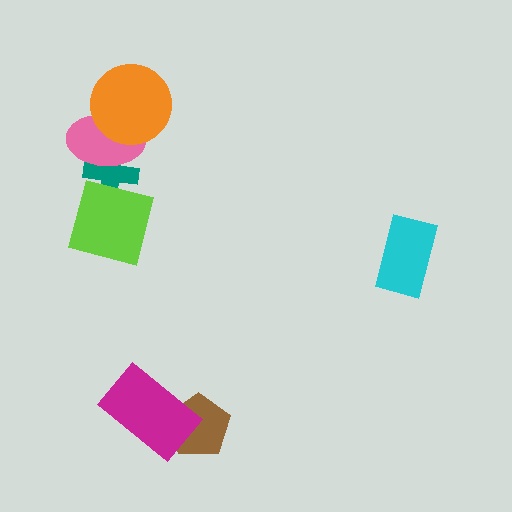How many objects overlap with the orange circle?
1 object overlaps with the orange circle.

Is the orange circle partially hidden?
No, no other shape covers it.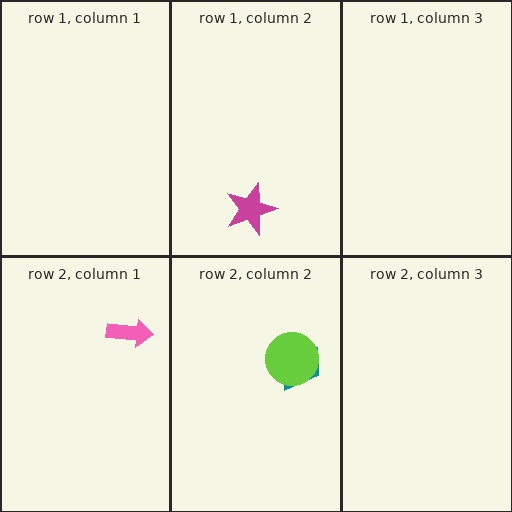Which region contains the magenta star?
The row 1, column 2 region.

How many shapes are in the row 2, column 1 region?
1.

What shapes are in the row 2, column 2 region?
The teal trapezoid, the lime circle.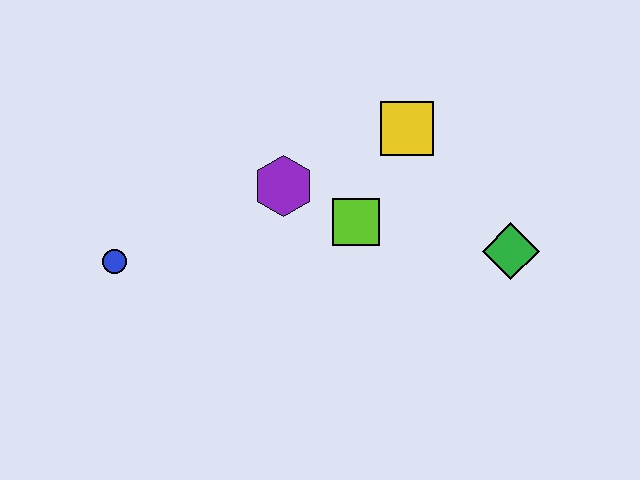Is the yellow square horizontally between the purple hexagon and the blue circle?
No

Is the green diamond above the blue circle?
Yes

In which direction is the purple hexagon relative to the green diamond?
The purple hexagon is to the left of the green diamond.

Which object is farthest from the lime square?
The blue circle is farthest from the lime square.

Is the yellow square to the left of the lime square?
No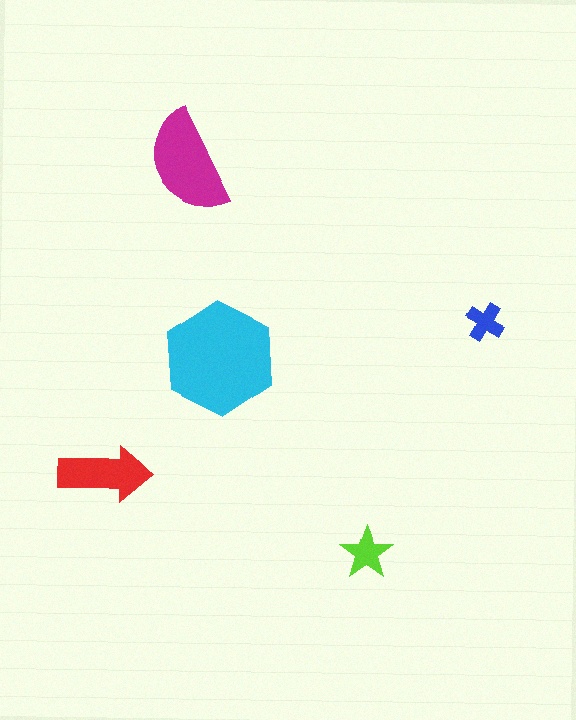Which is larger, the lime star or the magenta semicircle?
The magenta semicircle.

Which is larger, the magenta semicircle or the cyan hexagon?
The cyan hexagon.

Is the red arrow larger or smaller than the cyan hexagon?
Smaller.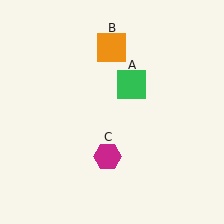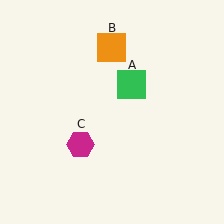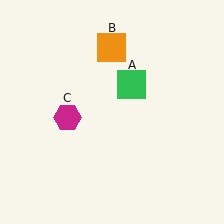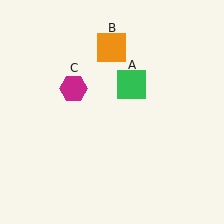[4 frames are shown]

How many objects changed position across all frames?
1 object changed position: magenta hexagon (object C).